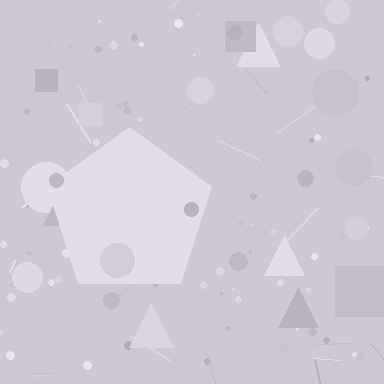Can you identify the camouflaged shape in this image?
The camouflaged shape is a pentagon.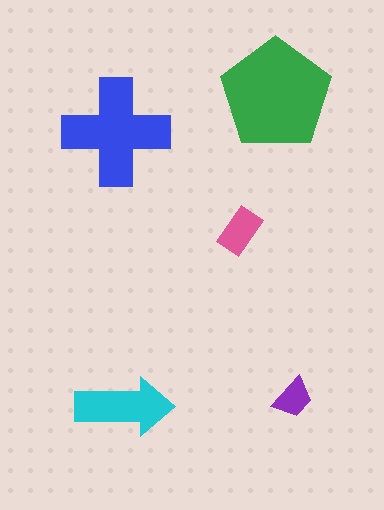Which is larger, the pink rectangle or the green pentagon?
The green pentagon.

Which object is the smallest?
The purple trapezoid.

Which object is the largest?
The green pentagon.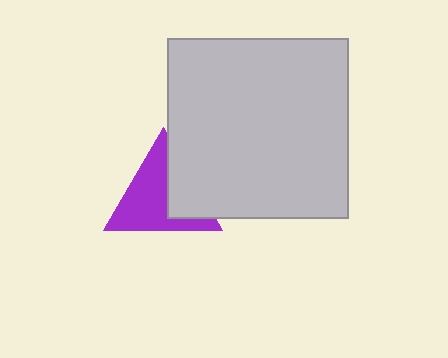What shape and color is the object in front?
The object in front is a light gray square.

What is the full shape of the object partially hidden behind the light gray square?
The partially hidden object is a purple triangle.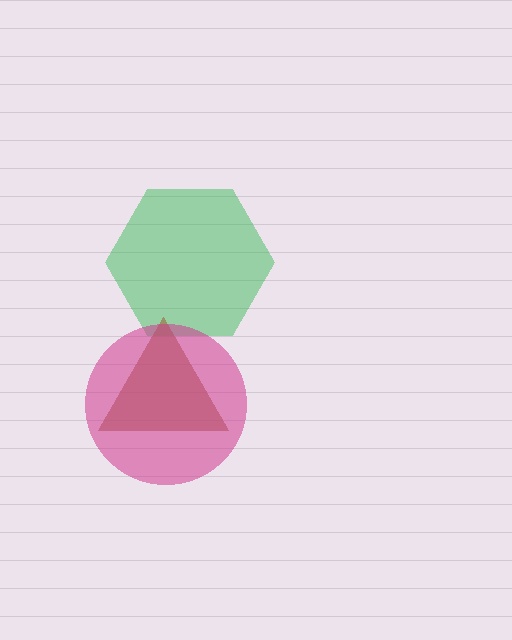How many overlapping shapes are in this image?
There are 3 overlapping shapes in the image.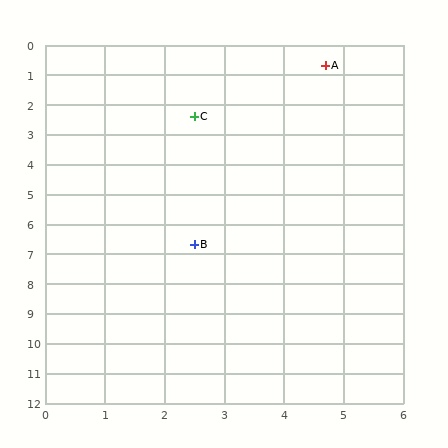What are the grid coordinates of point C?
Point C is at approximately (2.5, 2.4).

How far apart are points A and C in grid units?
Points A and C are about 2.8 grid units apart.